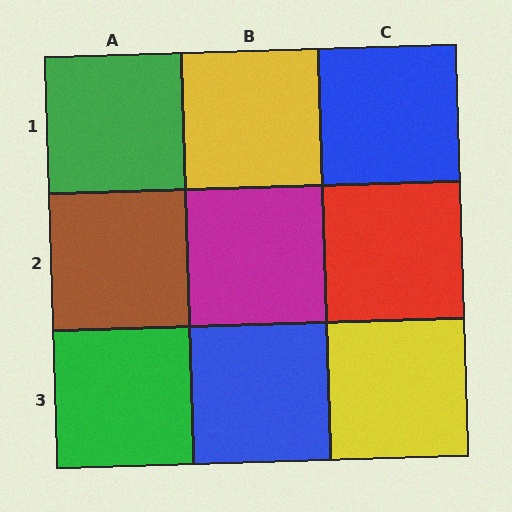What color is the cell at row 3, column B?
Blue.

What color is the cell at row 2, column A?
Brown.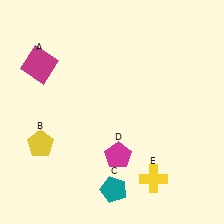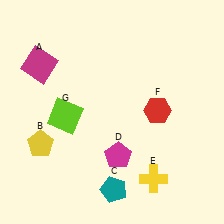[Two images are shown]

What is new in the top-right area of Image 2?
A red hexagon (F) was added in the top-right area of Image 2.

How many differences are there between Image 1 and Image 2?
There are 2 differences between the two images.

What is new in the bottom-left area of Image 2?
A lime square (G) was added in the bottom-left area of Image 2.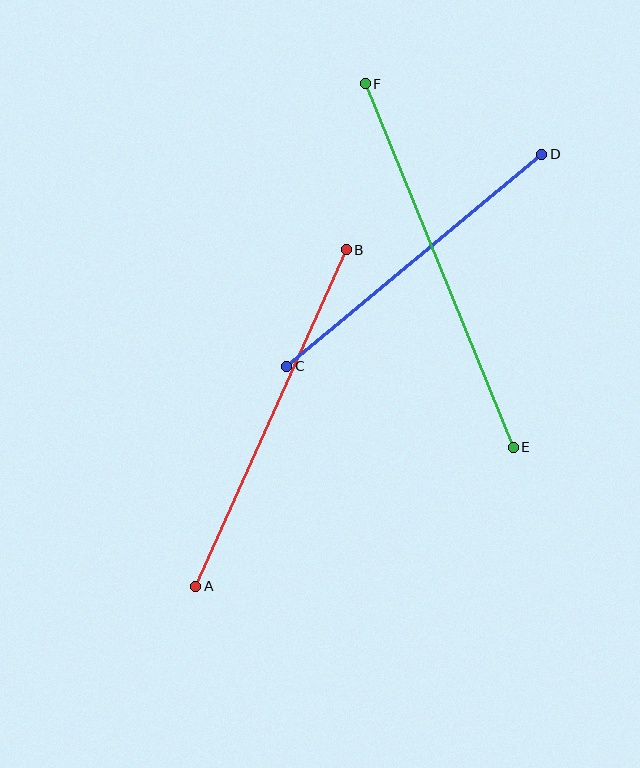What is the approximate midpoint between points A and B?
The midpoint is at approximately (271, 418) pixels.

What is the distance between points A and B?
The distance is approximately 368 pixels.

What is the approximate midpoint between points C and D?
The midpoint is at approximately (414, 260) pixels.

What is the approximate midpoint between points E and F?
The midpoint is at approximately (439, 266) pixels.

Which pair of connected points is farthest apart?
Points E and F are farthest apart.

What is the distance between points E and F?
The distance is approximately 392 pixels.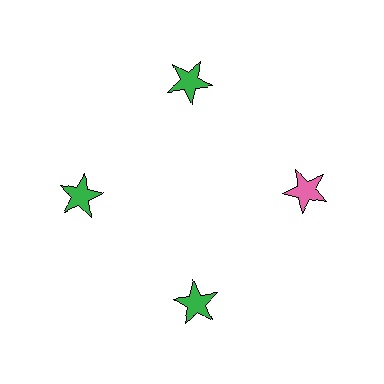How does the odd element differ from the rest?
It has a different color: pink instead of green.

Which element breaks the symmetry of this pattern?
The pink star at roughly the 3 o'clock position breaks the symmetry. All other shapes are green stars.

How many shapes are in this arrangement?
There are 4 shapes arranged in a ring pattern.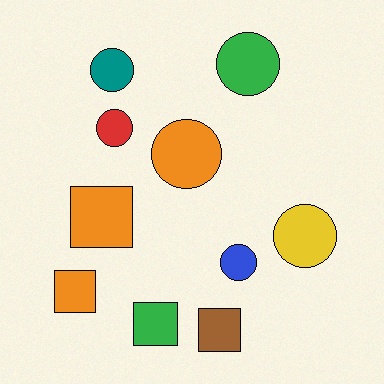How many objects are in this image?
There are 10 objects.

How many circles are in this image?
There are 6 circles.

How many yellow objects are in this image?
There is 1 yellow object.